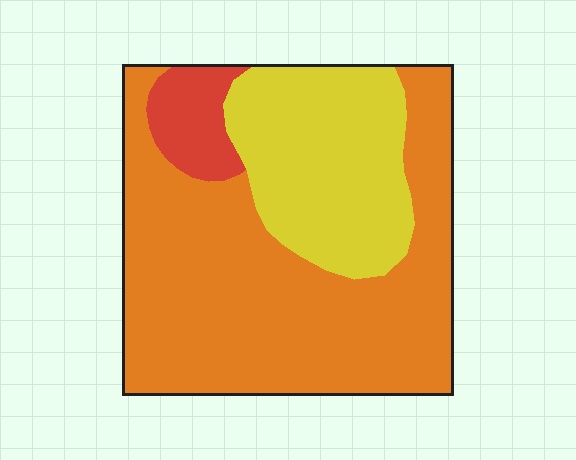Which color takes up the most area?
Orange, at roughly 65%.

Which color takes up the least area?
Red, at roughly 10%.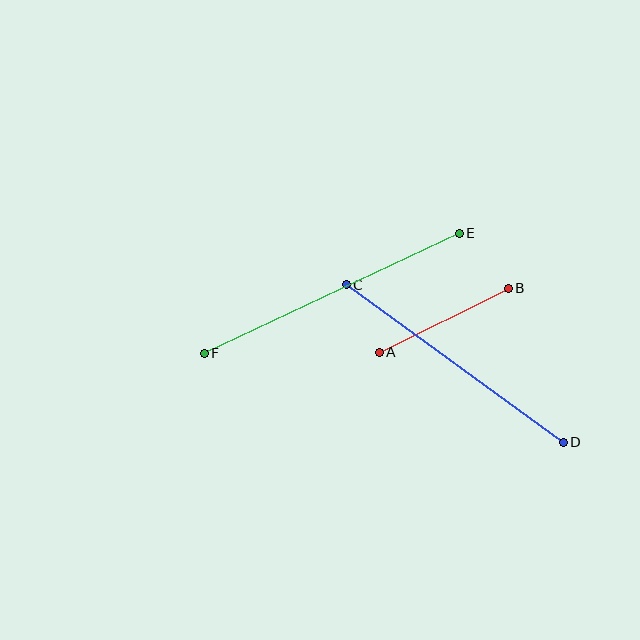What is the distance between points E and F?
The distance is approximately 282 pixels.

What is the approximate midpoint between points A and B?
The midpoint is at approximately (444, 320) pixels.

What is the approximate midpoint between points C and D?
The midpoint is at approximately (455, 363) pixels.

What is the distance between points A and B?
The distance is approximately 144 pixels.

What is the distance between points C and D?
The distance is approximately 268 pixels.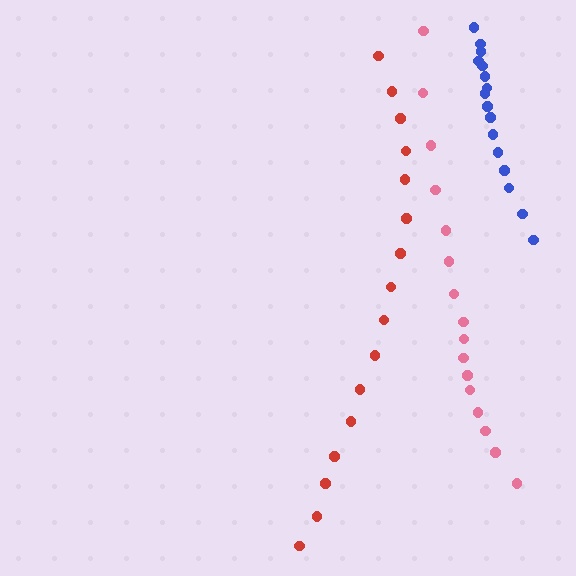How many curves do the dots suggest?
There are 3 distinct paths.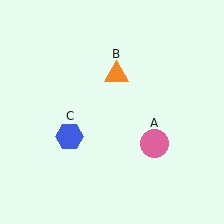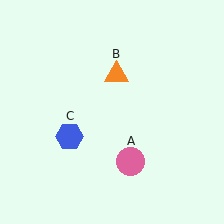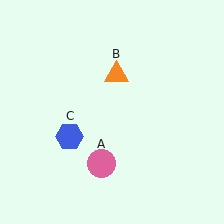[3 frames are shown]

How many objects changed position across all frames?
1 object changed position: pink circle (object A).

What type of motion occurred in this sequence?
The pink circle (object A) rotated clockwise around the center of the scene.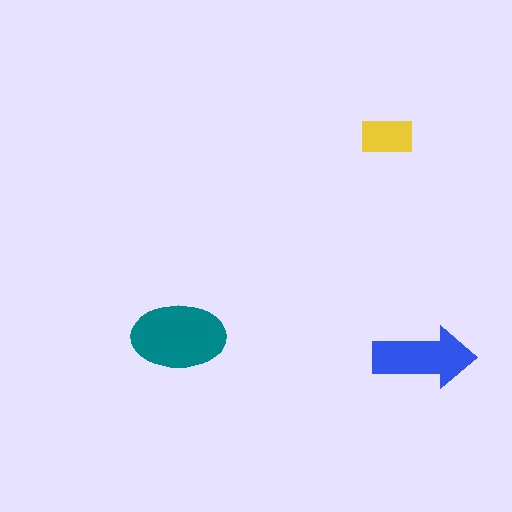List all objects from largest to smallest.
The teal ellipse, the blue arrow, the yellow rectangle.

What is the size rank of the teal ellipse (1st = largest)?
1st.